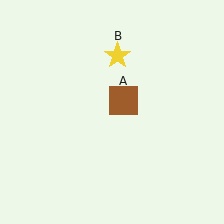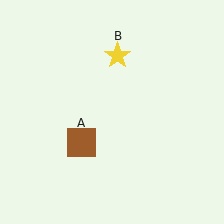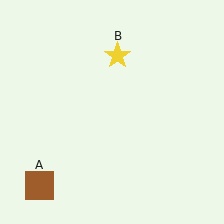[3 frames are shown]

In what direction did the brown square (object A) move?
The brown square (object A) moved down and to the left.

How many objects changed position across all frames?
1 object changed position: brown square (object A).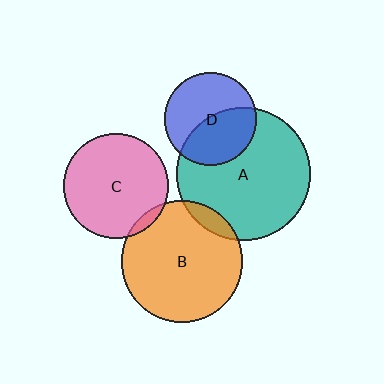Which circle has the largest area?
Circle A (teal).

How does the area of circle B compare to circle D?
Approximately 1.7 times.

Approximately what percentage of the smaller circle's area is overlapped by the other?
Approximately 10%.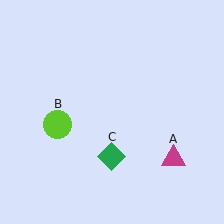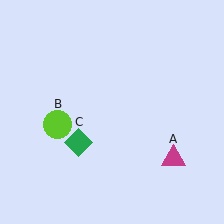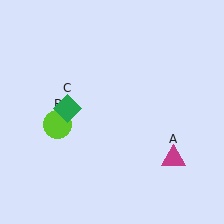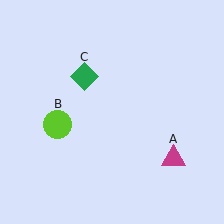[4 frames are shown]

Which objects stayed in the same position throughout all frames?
Magenta triangle (object A) and lime circle (object B) remained stationary.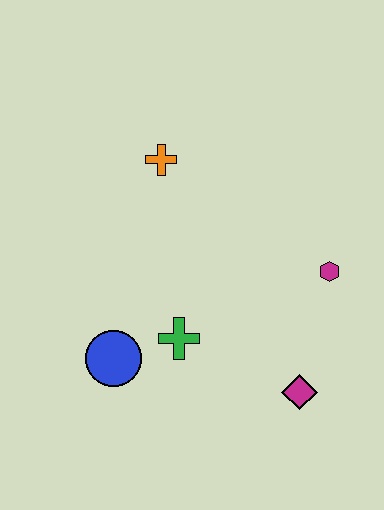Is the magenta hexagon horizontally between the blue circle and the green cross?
No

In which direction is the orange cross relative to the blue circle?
The orange cross is above the blue circle.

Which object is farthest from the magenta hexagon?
The blue circle is farthest from the magenta hexagon.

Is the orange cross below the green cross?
No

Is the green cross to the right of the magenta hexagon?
No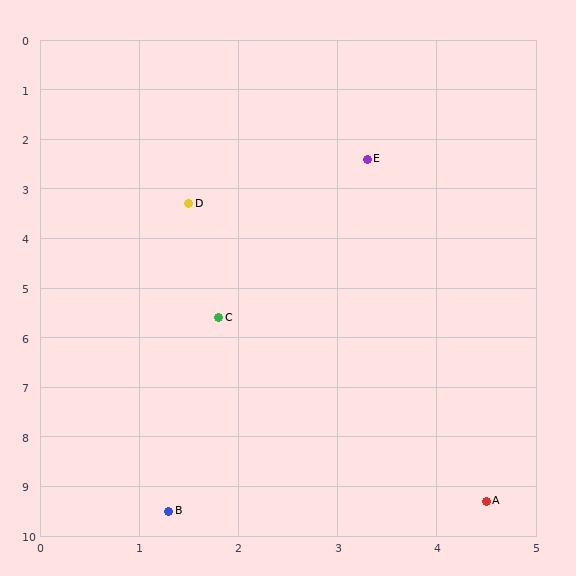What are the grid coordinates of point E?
Point E is at approximately (3.3, 2.4).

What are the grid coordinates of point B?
Point B is at approximately (1.3, 9.5).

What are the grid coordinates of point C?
Point C is at approximately (1.8, 5.6).